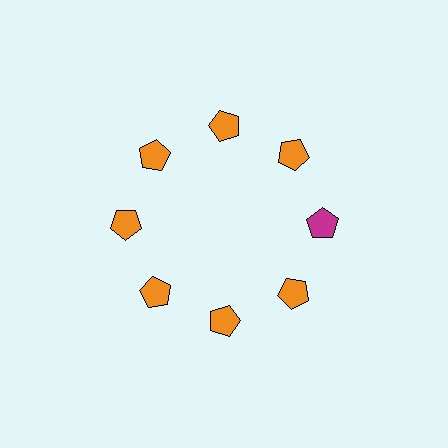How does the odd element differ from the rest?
It has a different color: magenta instead of orange.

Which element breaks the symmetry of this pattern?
The magenta pentagon at roughly the 3 o'clock position breaks the symmetry. All other shapes are orange pentagons.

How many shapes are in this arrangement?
There are 8 shapes arranged in a ring pattern.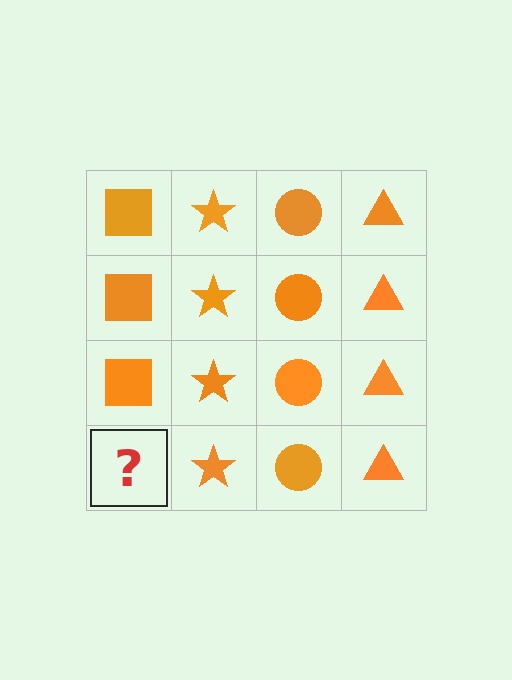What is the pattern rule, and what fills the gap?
The rule is that each column has a consistent shape. The gap should be filled with an orange square.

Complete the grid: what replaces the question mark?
The question mark should be replaced with an orange square.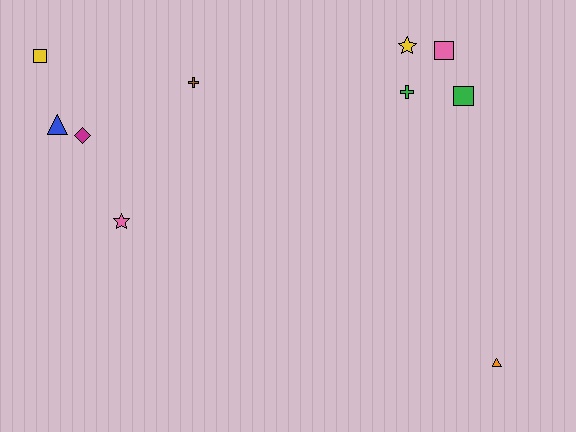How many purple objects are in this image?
There are no purple objects.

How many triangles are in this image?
There are 2 triangles.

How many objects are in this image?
There are 10 objects.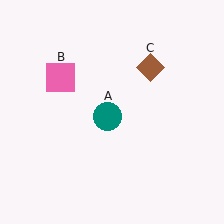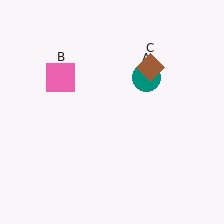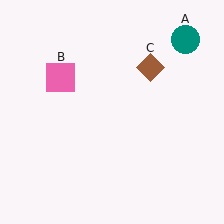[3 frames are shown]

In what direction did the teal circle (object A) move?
The teal circle (object A) moved up and to the right.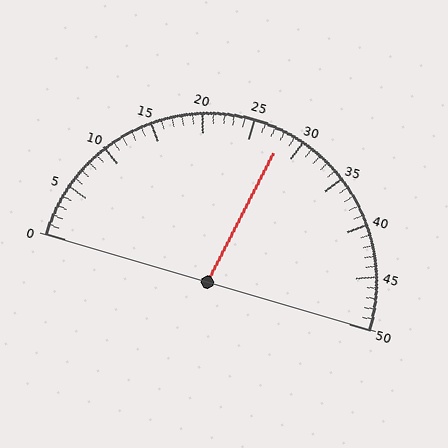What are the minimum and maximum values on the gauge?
The gauge ranges from 0 to 50.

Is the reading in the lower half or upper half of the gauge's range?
The reading is in the upper half of the range (0 to 50).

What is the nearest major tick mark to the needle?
The nearest major tick mark is 30.